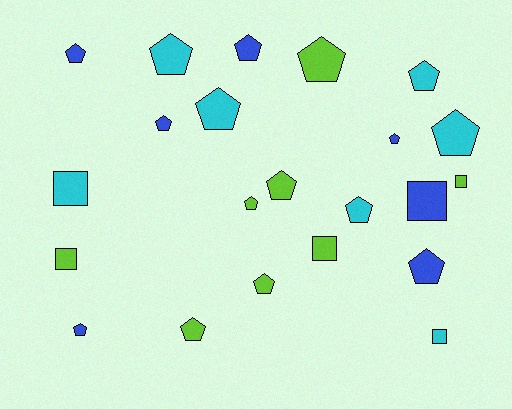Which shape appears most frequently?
Pentagon, with 16 objects.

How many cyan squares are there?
There are 2 cyan squares.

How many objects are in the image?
There are 22 objects.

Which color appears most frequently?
Lime, with 8 objects.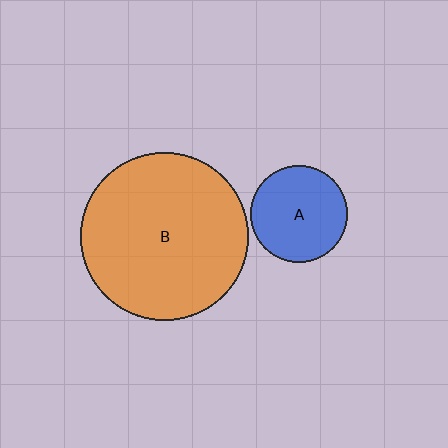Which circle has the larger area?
Circle B (orange).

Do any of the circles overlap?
No, none of the circles overlap.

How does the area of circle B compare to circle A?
Approximately 3.0 times.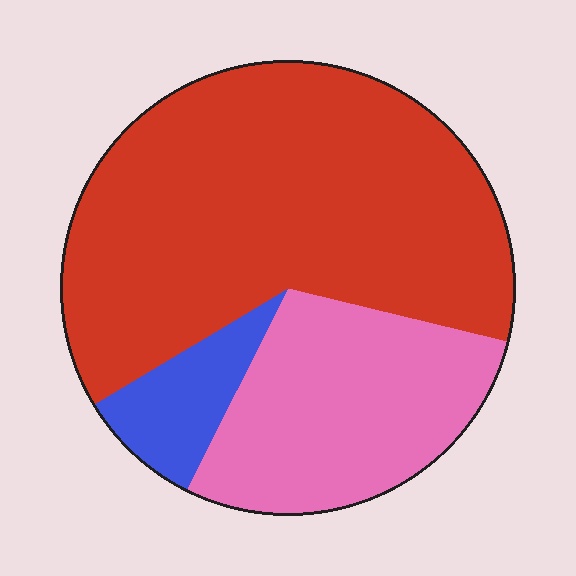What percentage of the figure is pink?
Pink covers about 30% of the figure.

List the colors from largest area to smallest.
From largest to smallest: red, pink, blue.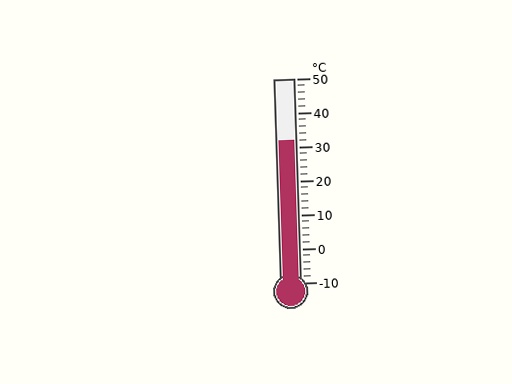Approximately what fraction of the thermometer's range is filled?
The thermometer is filled to approximately 70% of its range.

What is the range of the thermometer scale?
The thermometer scale ranges from -10°C to 50°C.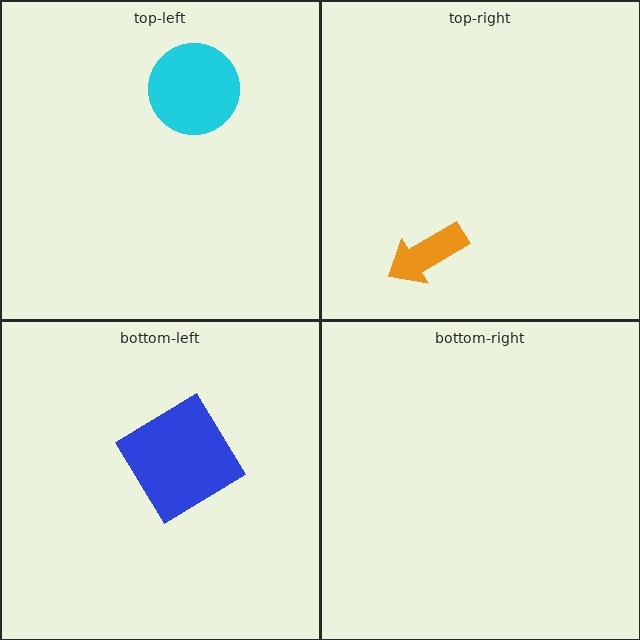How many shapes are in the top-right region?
1.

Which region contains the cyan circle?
The top-left region.